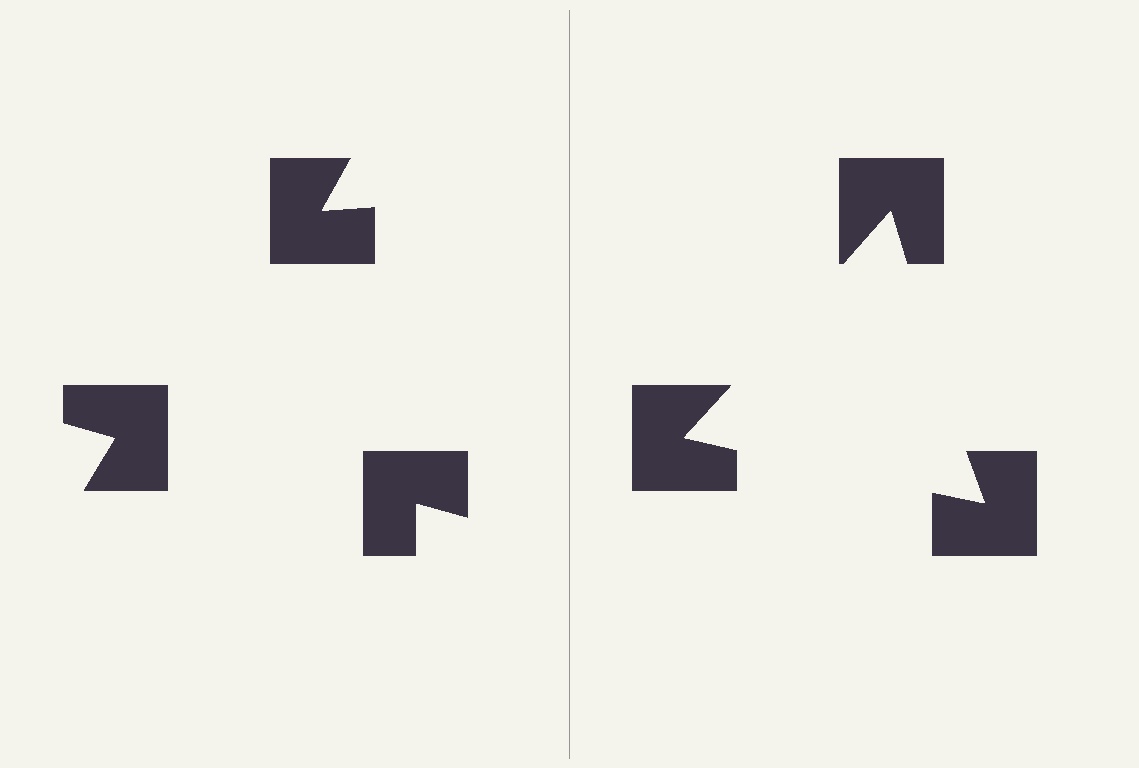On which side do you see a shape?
An illusory triangle appears on the right side. On the left side the wedge cuts are rotated, so no coherent shape forms.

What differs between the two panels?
The notched squares are positioned identically on both sides; only the wedge orientations differ. On the right they align to a triangle; on the left they are misaligned.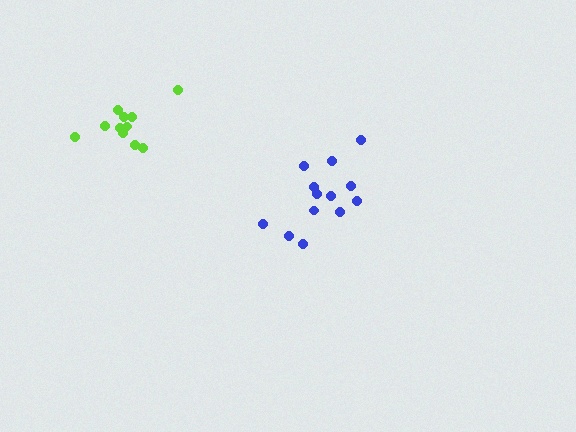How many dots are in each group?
Group 1: 11 dots, Group 2: 13 dots (24 total).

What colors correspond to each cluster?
The clusters are colored: lime, blue.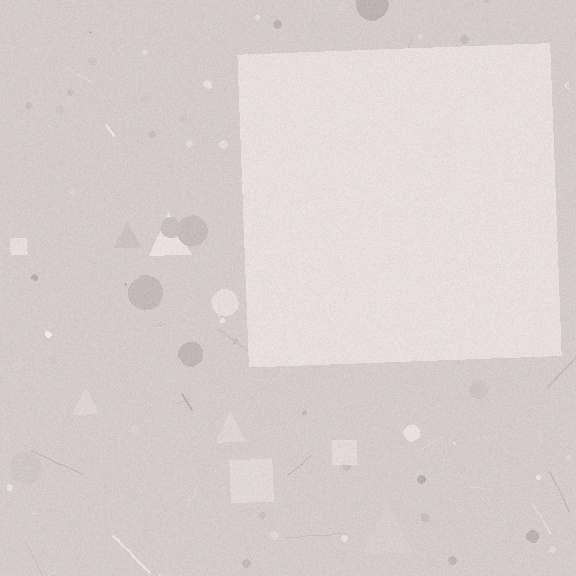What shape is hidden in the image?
A square is hidden in the image.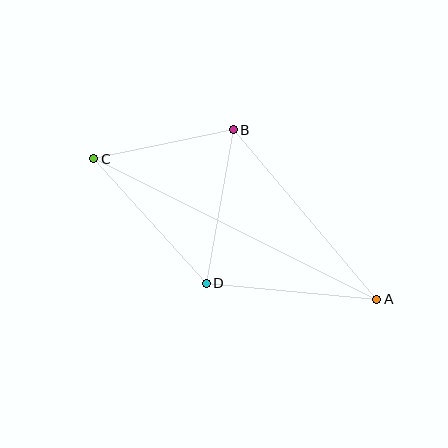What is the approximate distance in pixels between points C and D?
The distance between C and D is approximately 167 pixels.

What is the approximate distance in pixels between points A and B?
The distance between A and B is approximately 222 pixels.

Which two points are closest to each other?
Points B and C are closest to each other.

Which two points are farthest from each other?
Points A and C are farthest from each other.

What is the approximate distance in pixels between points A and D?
The distance between A and D is approximately 171 pixels.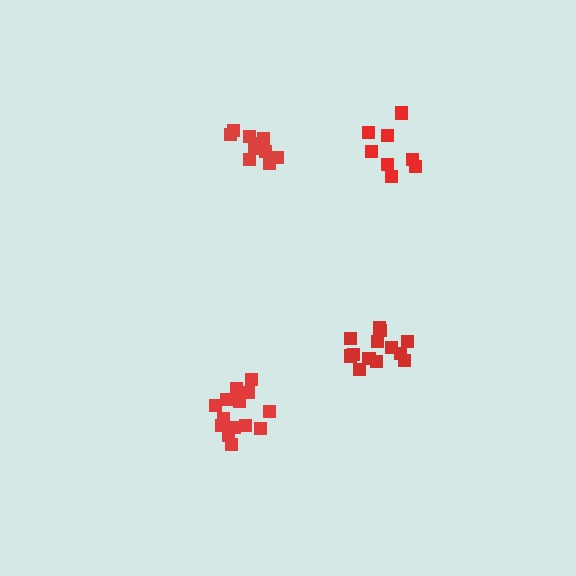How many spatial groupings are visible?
There are 4 spatial groupings.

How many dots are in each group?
Group 1: 8 dots, Group 2: 14 dots, Group 3: 13 dots, Group 4: 11 dots (46 total).